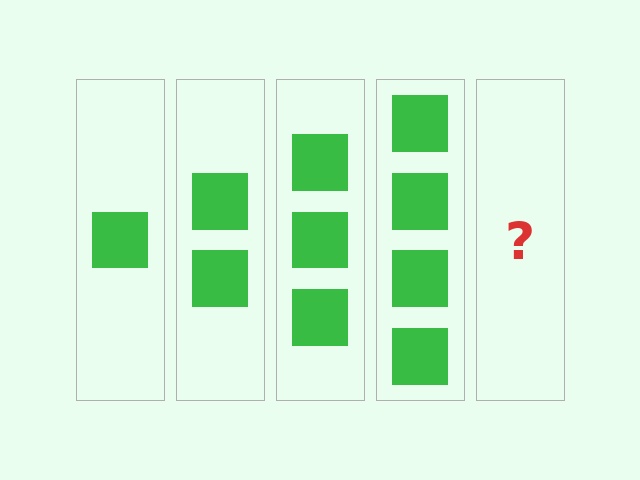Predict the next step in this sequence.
The next step is 5 squares.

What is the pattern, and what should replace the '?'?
The pattern is that each step adds one more square. The '?' should be 5 squares.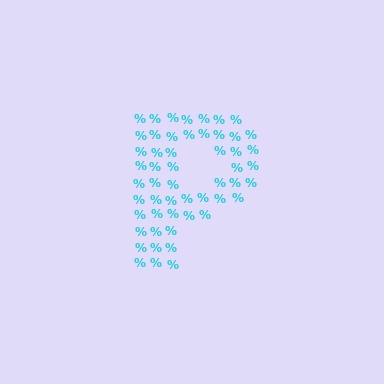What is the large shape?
The large shape is the letter P.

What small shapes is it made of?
It is made of small percent signs.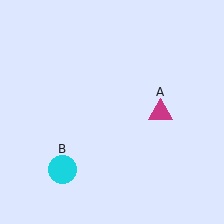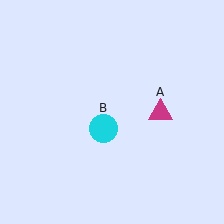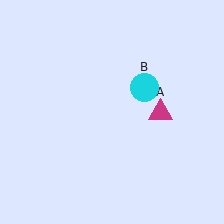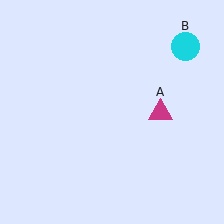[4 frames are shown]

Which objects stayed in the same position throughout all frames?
Magenta triangle (object A) remained stationary.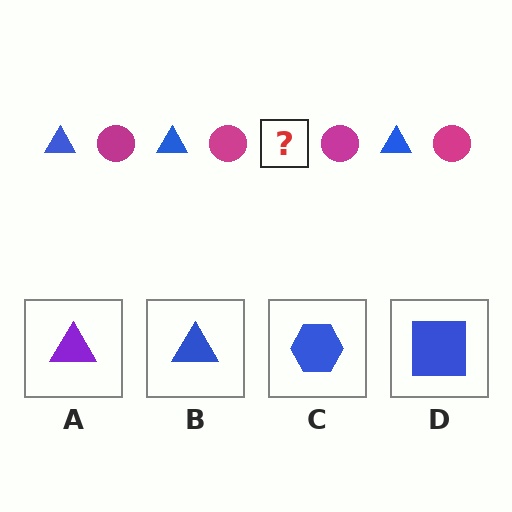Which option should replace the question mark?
Option B.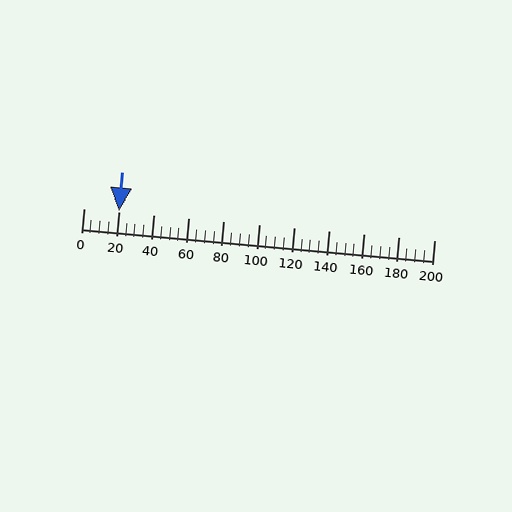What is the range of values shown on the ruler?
The ruler shows values from 0 to 200.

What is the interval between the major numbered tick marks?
The major tick marks are spaced 20 units apart.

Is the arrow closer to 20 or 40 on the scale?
The arrow is closer to 20.